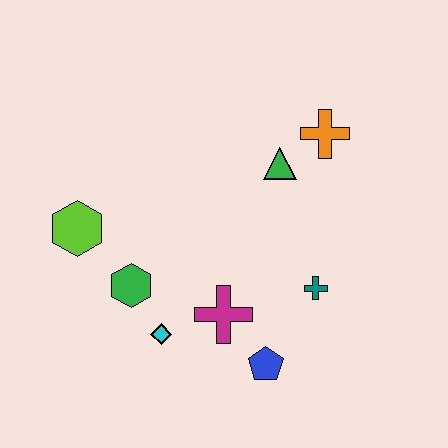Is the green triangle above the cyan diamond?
Yes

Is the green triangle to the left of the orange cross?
Yes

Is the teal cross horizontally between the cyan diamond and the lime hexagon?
No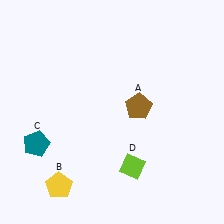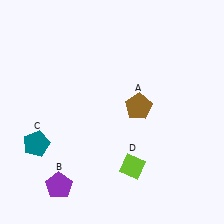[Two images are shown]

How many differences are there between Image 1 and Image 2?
There is 1 difference between the two images.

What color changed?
The pentagon (B) changed from yellow in Image 1 to purple in Image 2.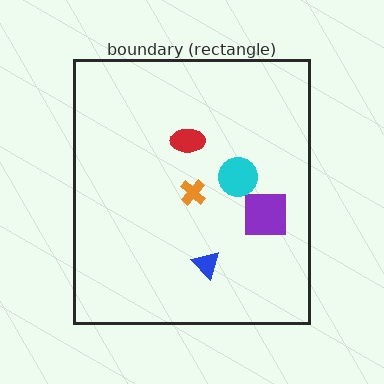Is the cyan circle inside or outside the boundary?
Inside.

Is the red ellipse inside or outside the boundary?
Inside.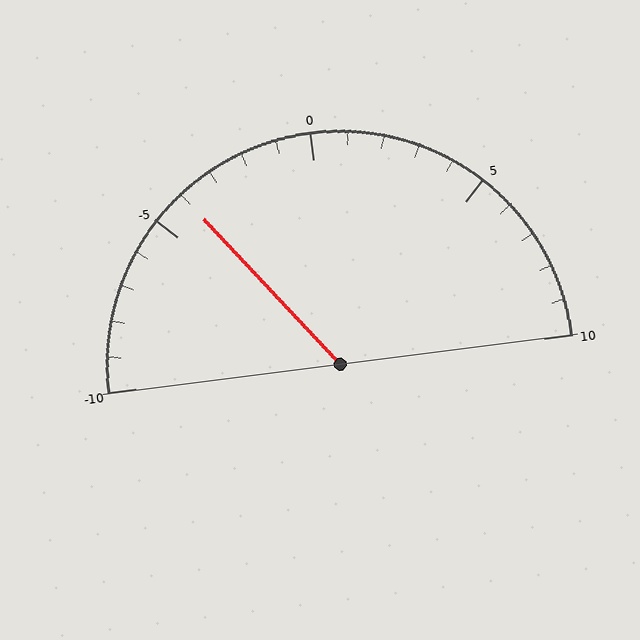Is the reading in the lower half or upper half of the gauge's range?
The reading is in the lower half of the range (-10 to 10).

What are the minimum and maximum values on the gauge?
The gauge ranges from -10 to 10.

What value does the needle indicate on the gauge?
The needle indicates approximately -4.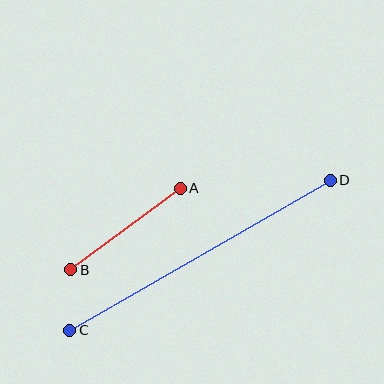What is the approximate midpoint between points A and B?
The midpoint is at approximately (125, 229) pixels.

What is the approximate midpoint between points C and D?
The midpoint is at approximately (200, 255) pixels.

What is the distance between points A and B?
The distance is approximately 137 pixels.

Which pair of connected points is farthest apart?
Points C and D are farthest apart.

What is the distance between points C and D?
The distance is approximately 300 pixels.